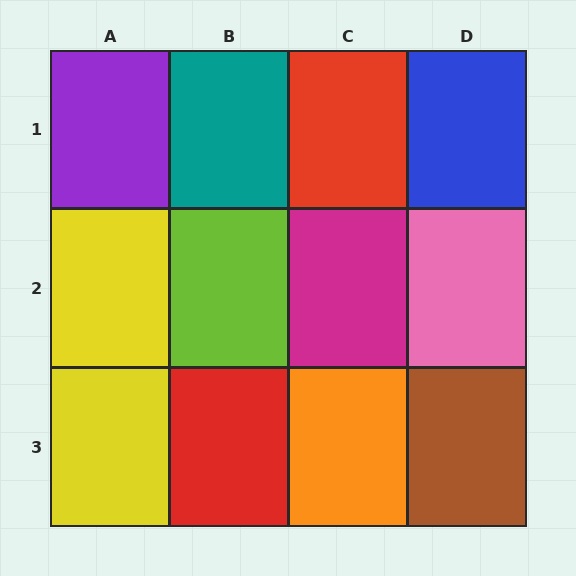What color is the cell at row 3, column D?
Brown.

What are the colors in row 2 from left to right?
Yellow, lime, magenta, pink.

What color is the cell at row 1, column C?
Red.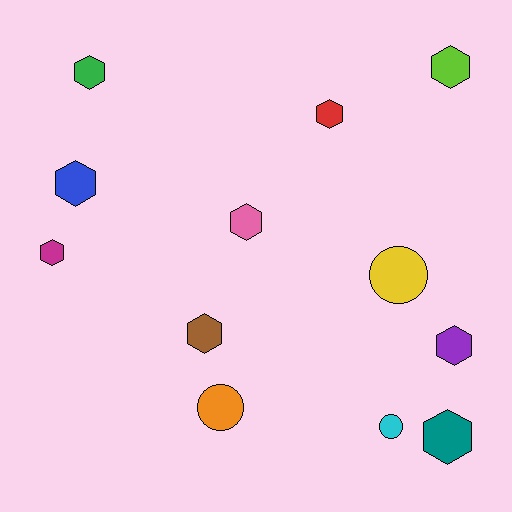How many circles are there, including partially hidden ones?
There are 3 circles.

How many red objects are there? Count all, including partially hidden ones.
There is 1 red object.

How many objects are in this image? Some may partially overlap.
There are 12 objects.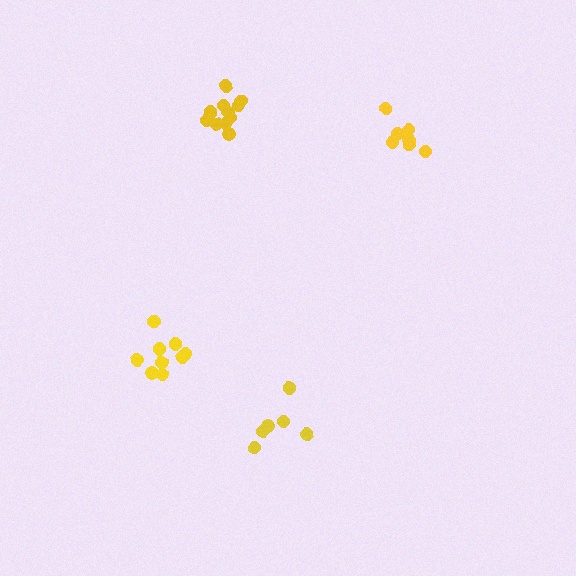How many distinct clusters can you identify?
There are 4 distinct clusters.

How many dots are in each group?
Group 1: 11 dots, Group 2: 9 dots, Group 3: 6 dots, Group 4: 7 dots (33 total).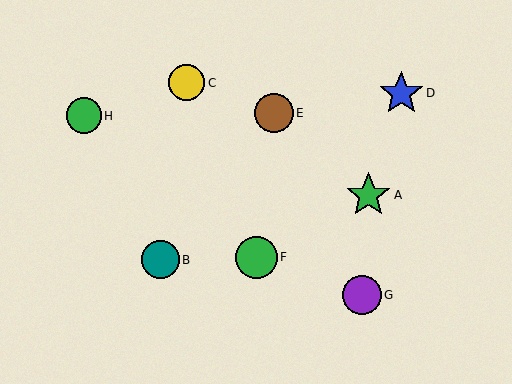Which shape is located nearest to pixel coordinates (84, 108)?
The green circle (labeled H) at (84, 116) is nearest to that location.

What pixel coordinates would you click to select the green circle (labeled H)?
Click at (84, 116) to select the green circle H.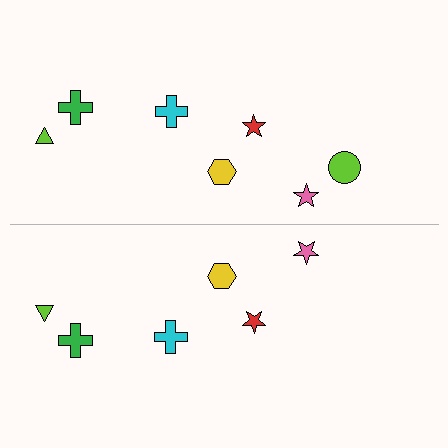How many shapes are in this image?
There are 13 shapes in this image.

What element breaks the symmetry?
A lime circle is missing from the bottom side.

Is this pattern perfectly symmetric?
No, the pattern is not perfectly symmetric. A lime circle is missing from the bottom side.